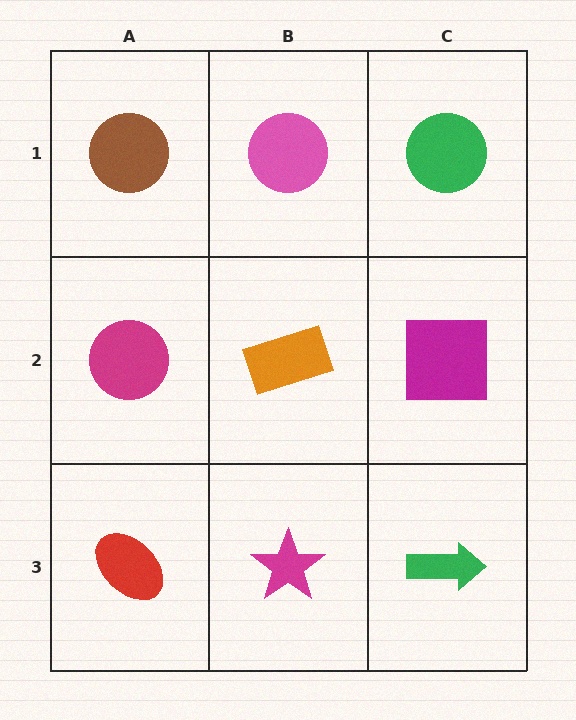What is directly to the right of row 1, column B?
A green circle.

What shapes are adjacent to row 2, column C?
A green circle (row 1, column C), a green arrow (row 3, column C), an orange rectangle (row 2, column B).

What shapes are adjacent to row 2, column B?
A pink circle (row 1, column B), a magenta star (row 3, column B), a magenta circle (row 2, column A), a magenta square (row 2, column C).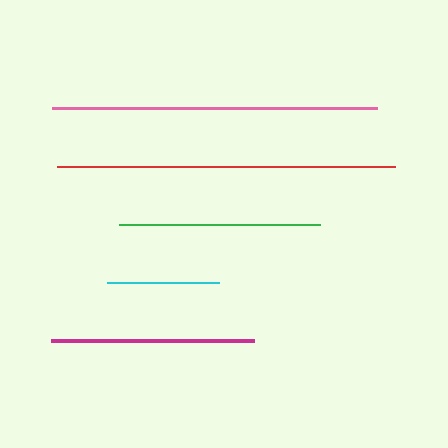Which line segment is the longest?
The red line is the longest at approximately 338 pixels.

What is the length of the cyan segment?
The cyan segment is approximately 113 pixels long.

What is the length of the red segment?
The red segment is approximately 338 pixels long.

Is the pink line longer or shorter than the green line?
The pink line is longer than the green line.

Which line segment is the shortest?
The cyan line is the shortest at approximately 113 pixels.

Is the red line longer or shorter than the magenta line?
The red line is longer than the magenta line.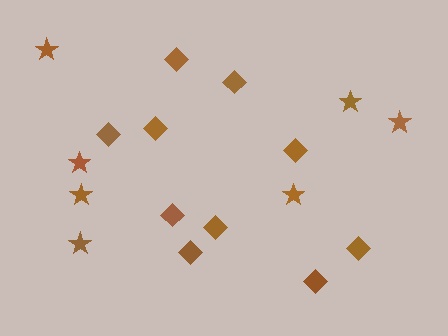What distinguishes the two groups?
There are 2 groups: one group of diamonds (10) and one group of stars (7).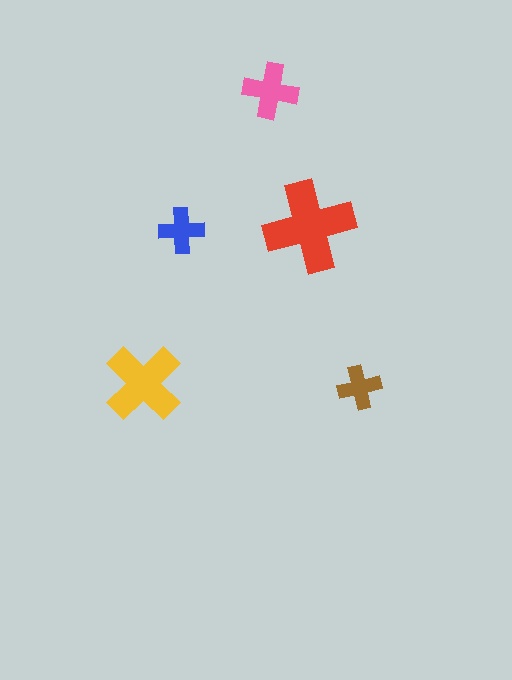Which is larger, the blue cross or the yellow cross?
The yellow one.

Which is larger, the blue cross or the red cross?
The red one.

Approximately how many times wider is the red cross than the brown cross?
About 2 times wider.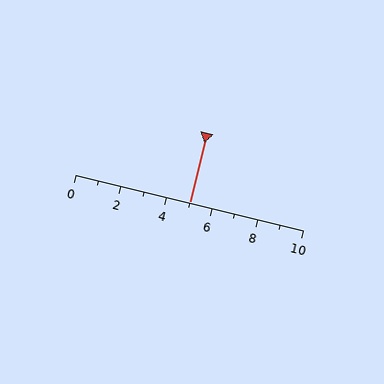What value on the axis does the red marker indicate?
The marker indicates approximately 5.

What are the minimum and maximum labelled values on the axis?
The axis runs from 0 to 10.